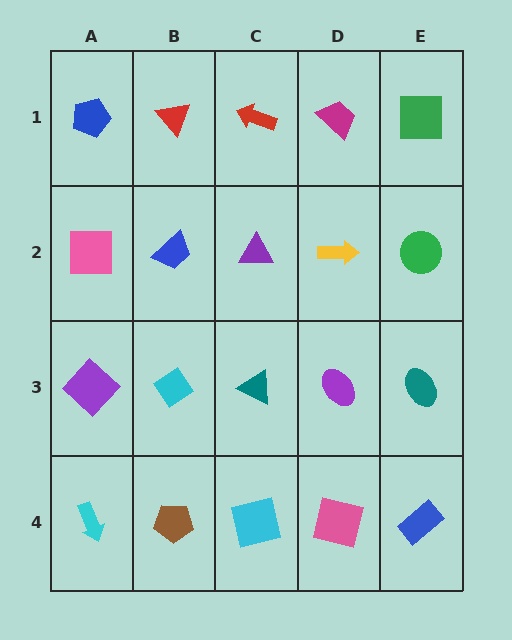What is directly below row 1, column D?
A yellow arrow.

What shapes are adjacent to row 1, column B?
A blue trapezoid (row 2, column B), a blue pentagon (row 1, column A), a red arrow (row 1, column C).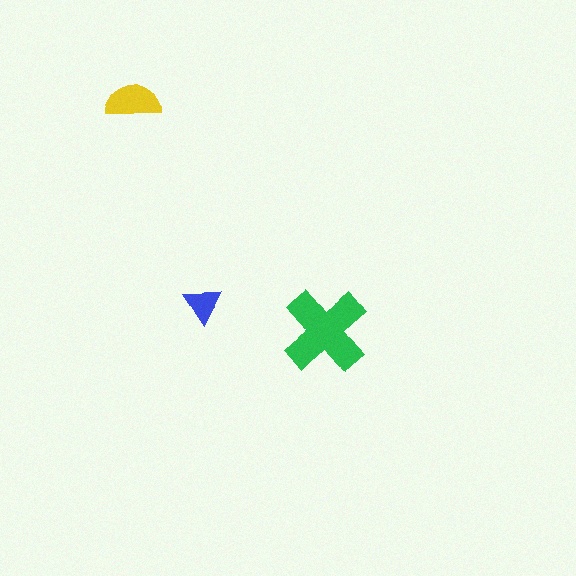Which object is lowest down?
The green cross is bottommost.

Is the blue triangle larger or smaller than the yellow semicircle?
Smaller.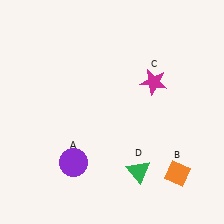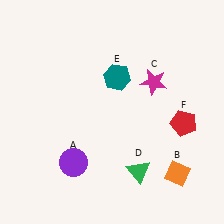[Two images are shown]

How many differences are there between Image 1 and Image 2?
There are 2 differences between the two images.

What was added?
A teal hexagon (E), a red pentagon (F) were added in Image 2.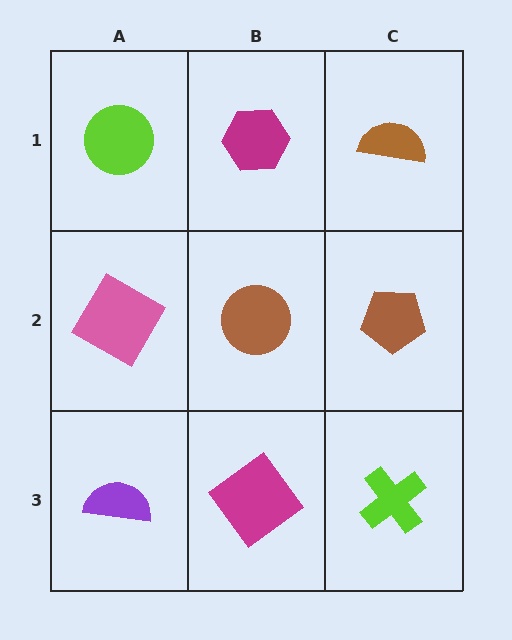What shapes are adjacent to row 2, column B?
A magenta hexagon (row 1, column B), a magenta diamond (row 3, column B), a pink diamond (row 2, column A), a brown pentagon (row 2, column C).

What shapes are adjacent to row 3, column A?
A pink diamond (row 2, column A), a magenta diamond (row 3, column B).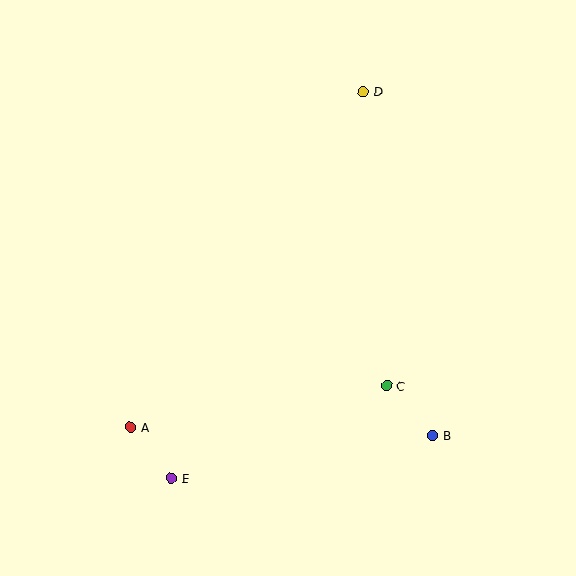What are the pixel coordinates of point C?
Point C is at (387, 386).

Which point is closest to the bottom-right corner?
Point B is closest to the bottom-right corner.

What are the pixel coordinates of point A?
Point A is at (131, 428).